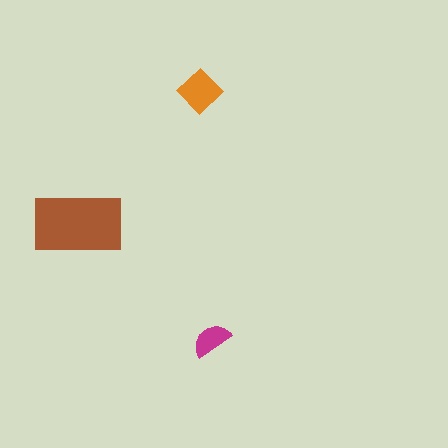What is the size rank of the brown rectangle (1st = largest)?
1st.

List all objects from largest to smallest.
The brown rectangle, the orange diamond, the magenta semicircle.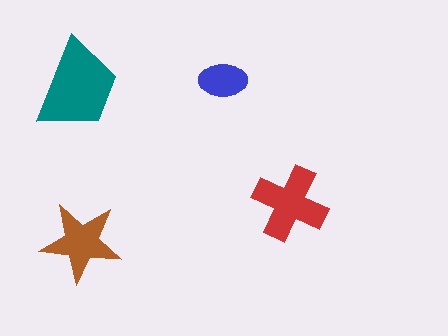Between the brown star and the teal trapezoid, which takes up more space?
The teal trapezoid.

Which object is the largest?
The teal trapezoid.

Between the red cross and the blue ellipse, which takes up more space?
The red cross.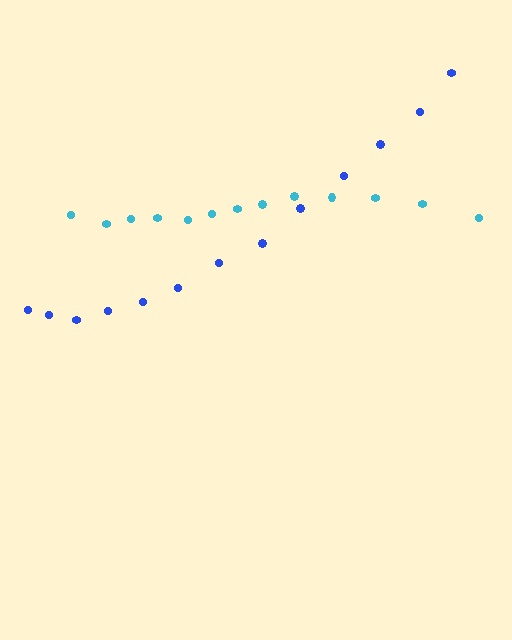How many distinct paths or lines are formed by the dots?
There are 2 distinct paths.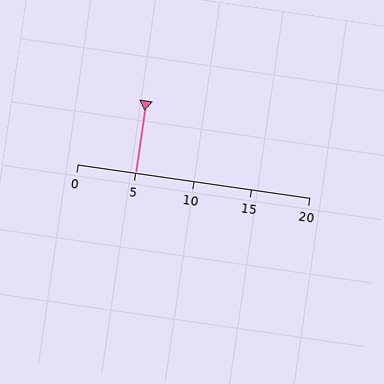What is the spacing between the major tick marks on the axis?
The major ticks are spaced 5 apart.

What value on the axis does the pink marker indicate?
The marker indicates approximately 5.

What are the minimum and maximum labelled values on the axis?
The axis runs from 0 to 20.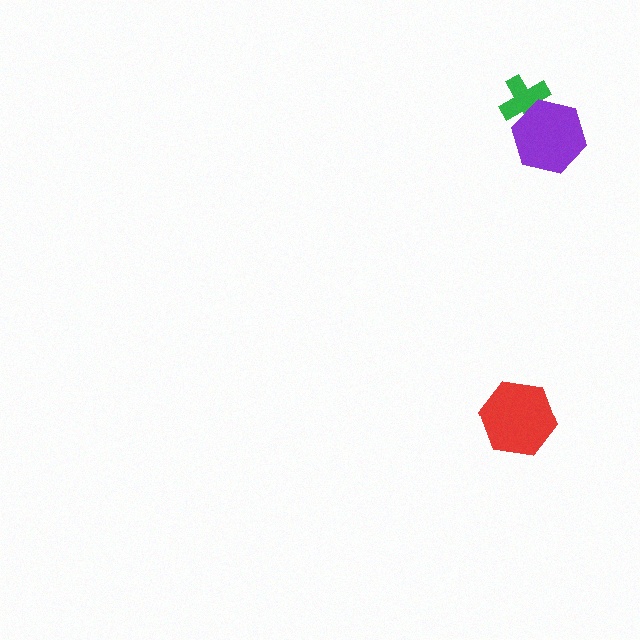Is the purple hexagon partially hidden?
No, no other shape covers it.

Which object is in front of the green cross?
The purple hexagon is in front of the green cross.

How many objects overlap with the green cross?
1 object overlaps with the green cross.